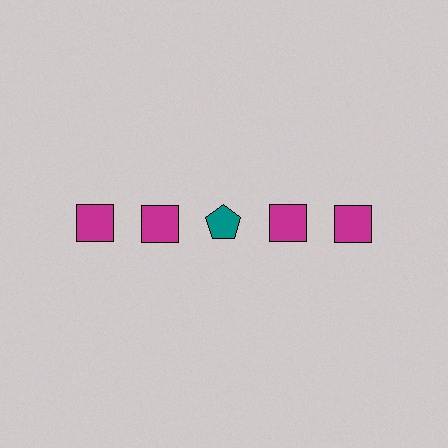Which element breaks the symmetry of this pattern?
The teal pentagon in the top row, center column breaks the symmetry. All other shapes are magenta squares.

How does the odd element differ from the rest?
It differs in both color (teal instead of magenta) and shape (pentagon instead of square).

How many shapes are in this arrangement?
There are 5 shapes arranged in a grid pattern.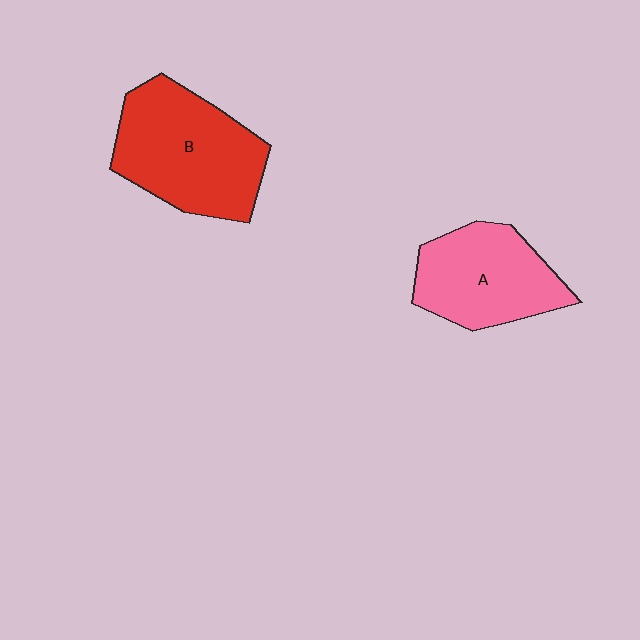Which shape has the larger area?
Shape B (red).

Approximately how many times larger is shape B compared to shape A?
Approximately 1.3 times.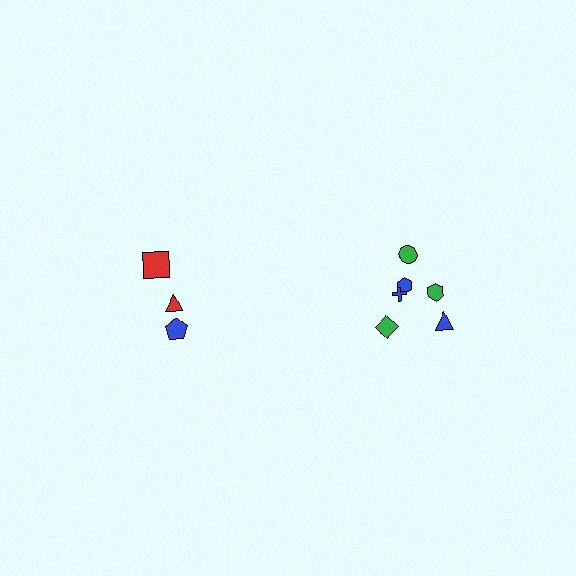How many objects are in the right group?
There are 6 objects.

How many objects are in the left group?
There are 3 objects.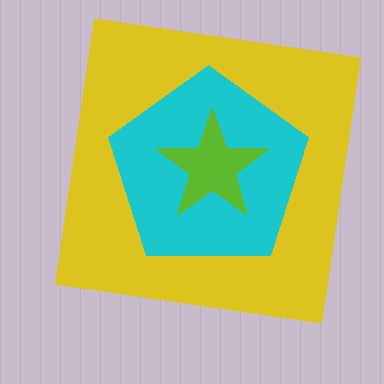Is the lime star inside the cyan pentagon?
Yes.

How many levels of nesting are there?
3.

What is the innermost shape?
The lime star.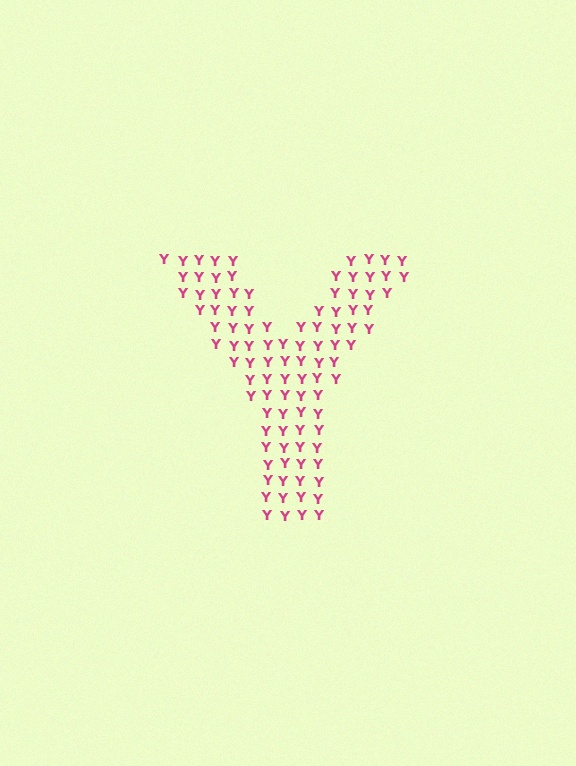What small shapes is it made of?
It is made of small letter Y's.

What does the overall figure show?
The overall figure shows the letter Y.